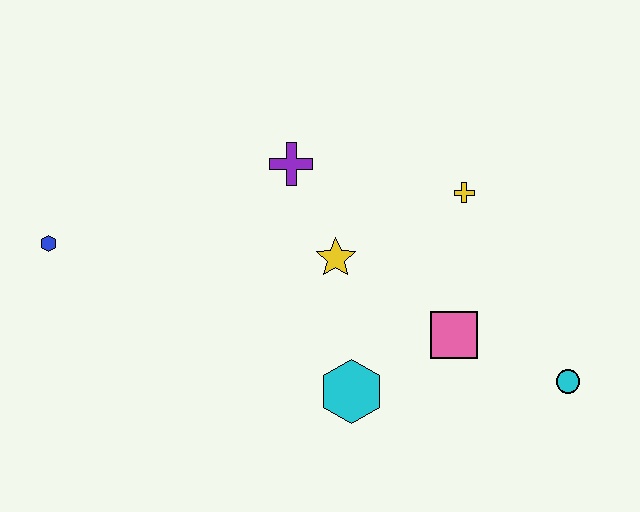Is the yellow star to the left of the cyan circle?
Yes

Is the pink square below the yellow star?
Yes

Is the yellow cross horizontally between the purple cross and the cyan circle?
Yes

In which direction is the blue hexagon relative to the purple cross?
The blue hexagon is to the left of the purple cross.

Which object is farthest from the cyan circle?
The blue hexagon is farthest from the cyan circle.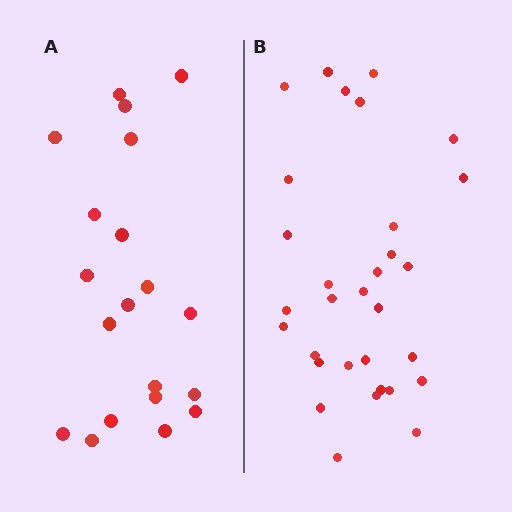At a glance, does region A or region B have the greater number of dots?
Region B (the right region) has more dots.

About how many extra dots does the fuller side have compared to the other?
Region B has roughly 12 or so more dots than region A.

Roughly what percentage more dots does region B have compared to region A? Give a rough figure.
About 55% more.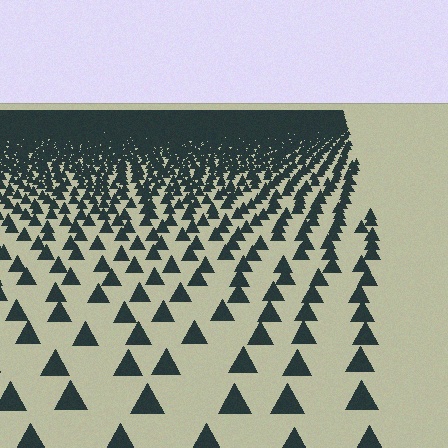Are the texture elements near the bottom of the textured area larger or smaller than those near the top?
Larger. Near the bottom, elements are closer to the viewer and appear at a bigger on-screen size.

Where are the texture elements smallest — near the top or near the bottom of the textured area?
Near the top.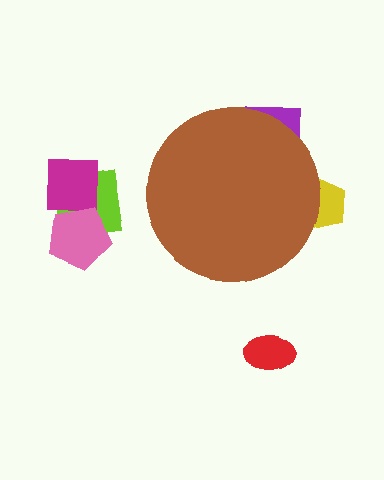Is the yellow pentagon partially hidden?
Yes, the yellow pentagon is partially hidden behind the brown circle.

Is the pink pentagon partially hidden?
No, the pink pentagon is fully visible.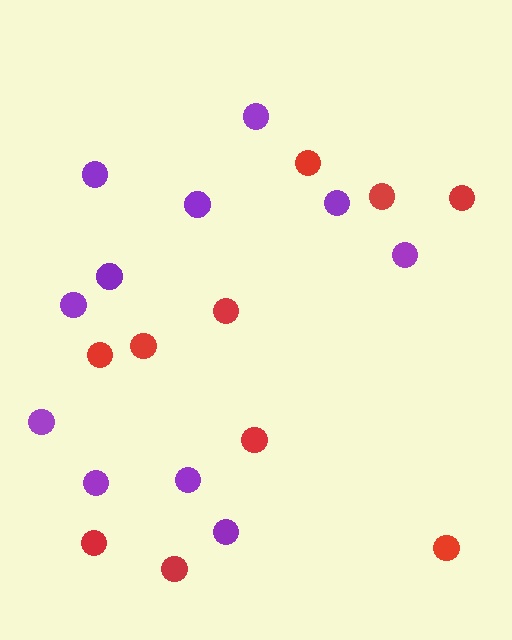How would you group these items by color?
There are 2 groups: one group of red circles (10) and one group of purple circles (11).